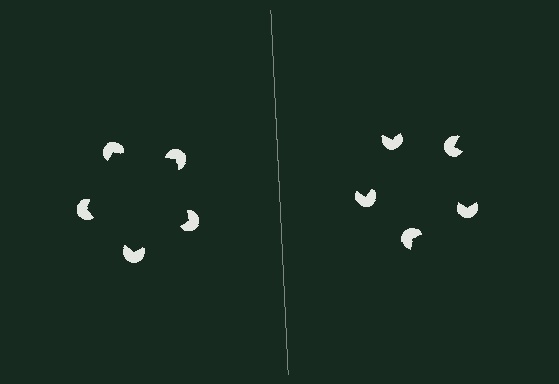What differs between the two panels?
The pac-man discs are positioned identically on both sides; only the wedge orientations differ. On the left they align to a pentagon; on the right they are misaligned.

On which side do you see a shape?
An illusory pentagon appears on the left side. On the right side the wedge cuts are rotated, so no coherent shape forms.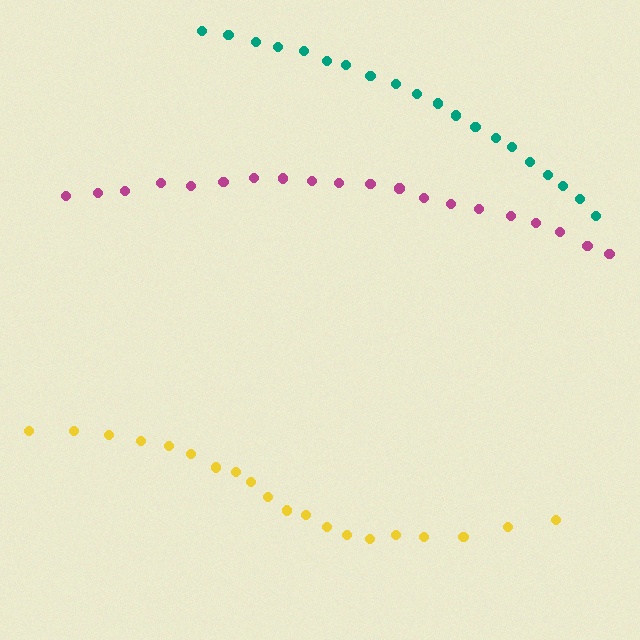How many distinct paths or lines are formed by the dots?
There are 3 distinct paths.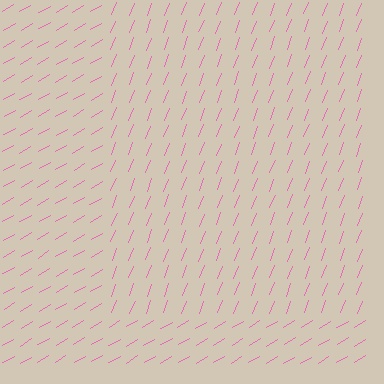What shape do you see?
I see a rectangle.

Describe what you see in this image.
The image is filled with small pink line segments. A rectangle region in the image has lines oriented differently from the surrounding lines, creating a visible texture boundary.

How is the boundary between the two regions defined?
The boundary is defined purely by a change in line orientation (approximately 38 degrees difference). All lines are the same color and thickness.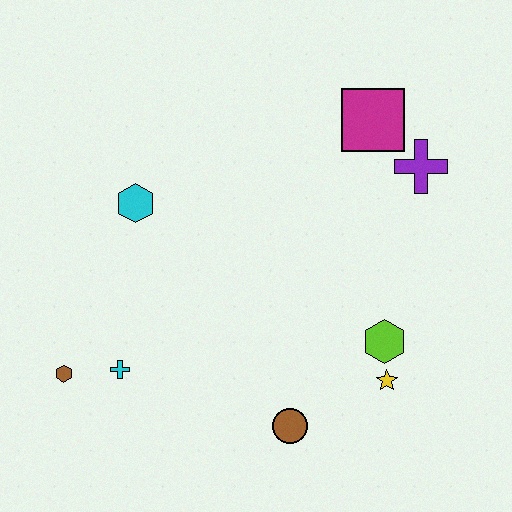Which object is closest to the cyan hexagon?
The cyan cross is closest to the cyan hexagon.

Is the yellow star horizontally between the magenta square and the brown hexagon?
No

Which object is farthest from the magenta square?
The brown hexagon is farthest from the magenta square.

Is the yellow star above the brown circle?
Yes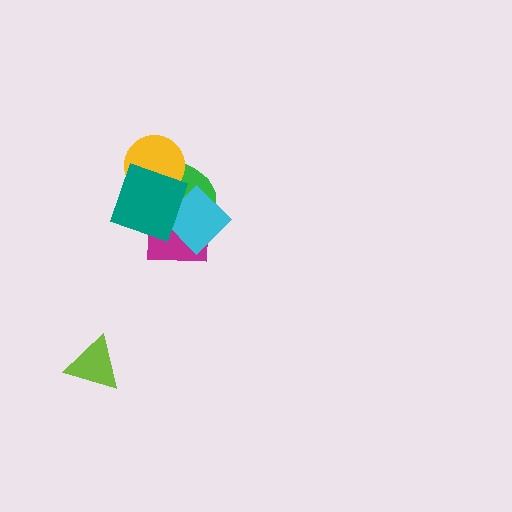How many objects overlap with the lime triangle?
0 objects overlap with the lime triangle.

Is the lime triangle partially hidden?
No, no other shape covers it.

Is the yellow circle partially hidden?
Yes, it is partially covered by another shape.